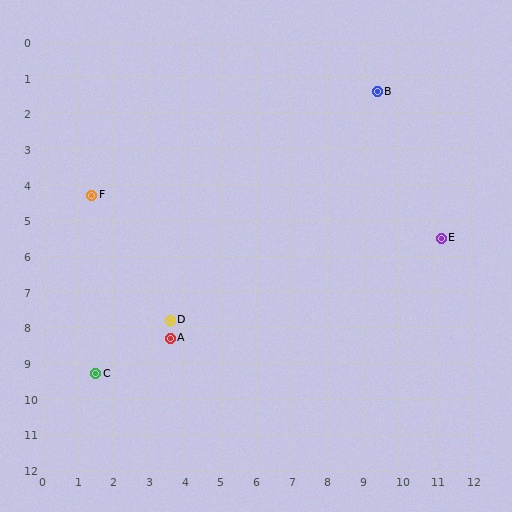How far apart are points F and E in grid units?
Points F and E are about 9.9 grid units apart.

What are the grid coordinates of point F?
Point F is at approximately (1.4, 4.3).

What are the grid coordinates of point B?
Point B is at approximately (9.4, 1.4).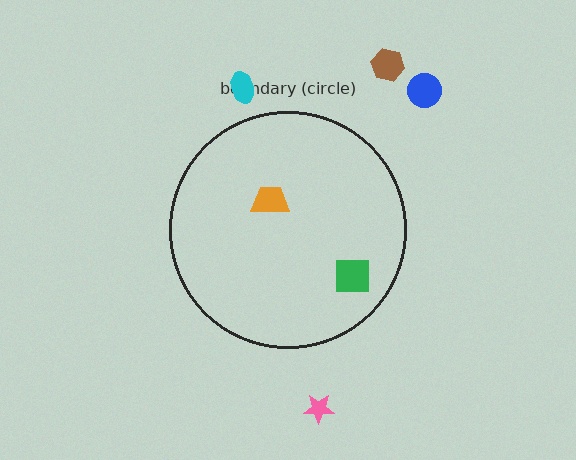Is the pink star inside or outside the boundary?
Outside.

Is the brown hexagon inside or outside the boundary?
Outside.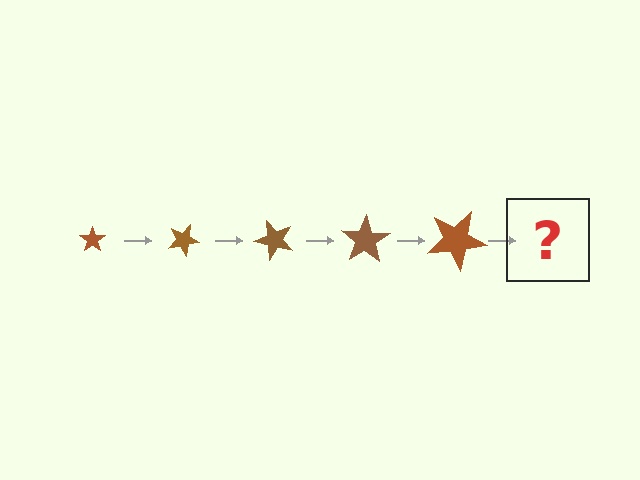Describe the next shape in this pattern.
It should be a star, larger than the previous one and rotated 125 degrees from the start.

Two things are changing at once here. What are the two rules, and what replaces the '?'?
The two rules are that the star grows larger each step and it rotates 25 degrees each step. The '?' should be a star, larger than the previous one and rotated 125 degrees from the start.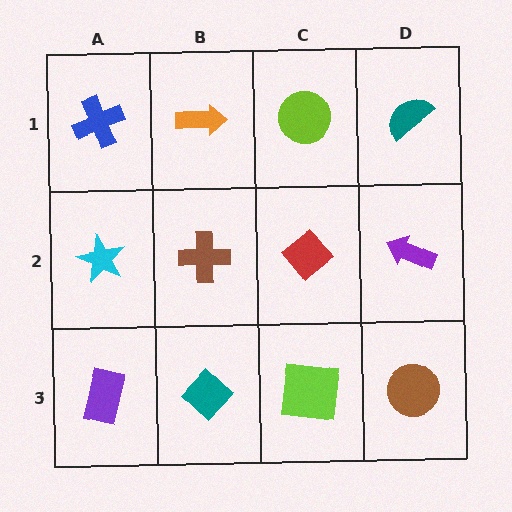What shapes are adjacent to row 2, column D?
A teal semicircle (row 1, column D), a brown circle (row 3, column D), a red diamond (row 2, column C).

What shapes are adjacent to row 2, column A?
A blue cross (row 1, column A), a purple rectangle (row 3, column A), a brown cross (row 2, column B).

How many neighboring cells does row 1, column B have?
3.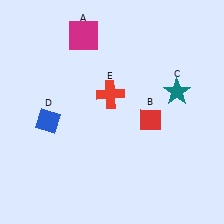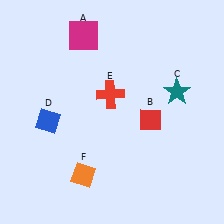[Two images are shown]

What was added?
An orange diamond (F) was added in Image 2.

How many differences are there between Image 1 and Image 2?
There is 1 difference between the two images.